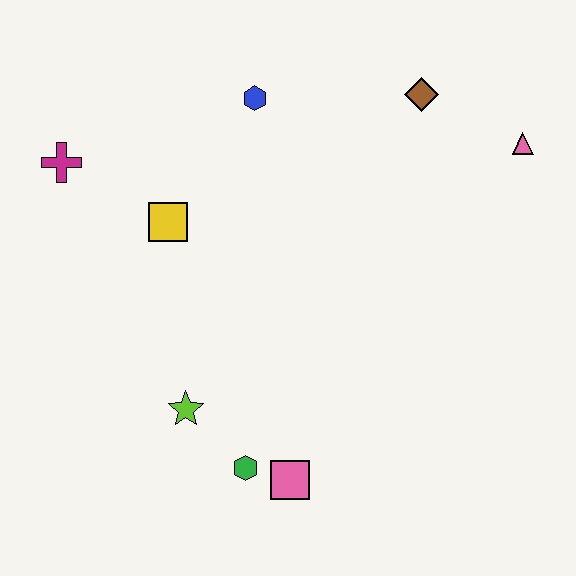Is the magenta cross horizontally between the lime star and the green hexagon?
No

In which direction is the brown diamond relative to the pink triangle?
The brown diamond is to the left of the pink triangle.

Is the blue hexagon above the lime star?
Yes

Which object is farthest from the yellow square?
The pink triangle is farthest from the yellow square.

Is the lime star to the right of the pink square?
No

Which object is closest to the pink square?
The green hexagon is closest to the pink square.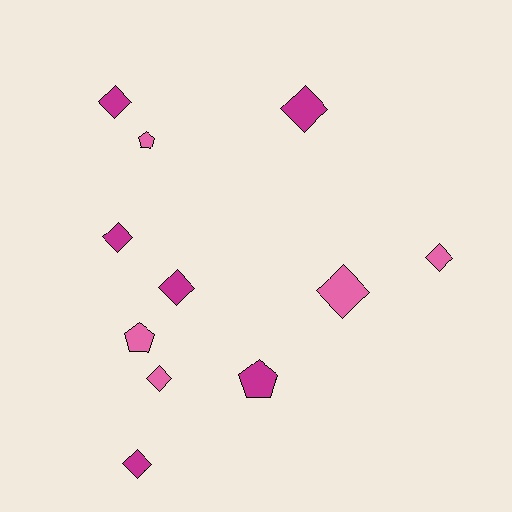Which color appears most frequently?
Magenta, with 6 objects.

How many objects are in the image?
There are 11 objects.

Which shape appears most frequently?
Diamond, with 8 objects.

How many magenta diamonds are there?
There are 5 magenta diamonds.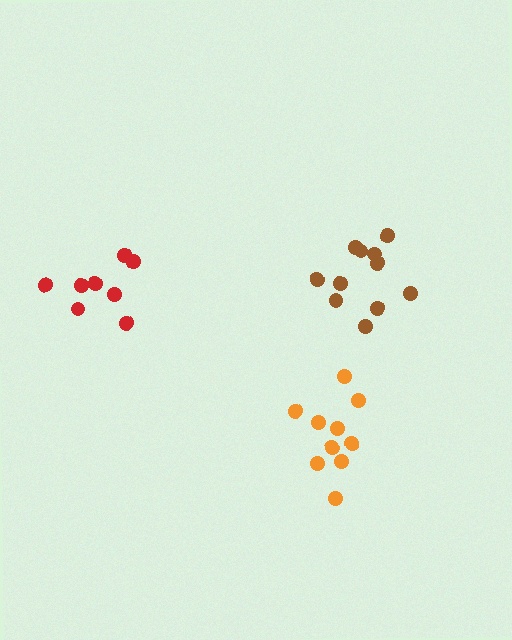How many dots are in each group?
Group 1: 10 dots, Group 2: 8 dots, Group 3: 11 dots (29 total).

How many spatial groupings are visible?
There are 3 spatial groupings.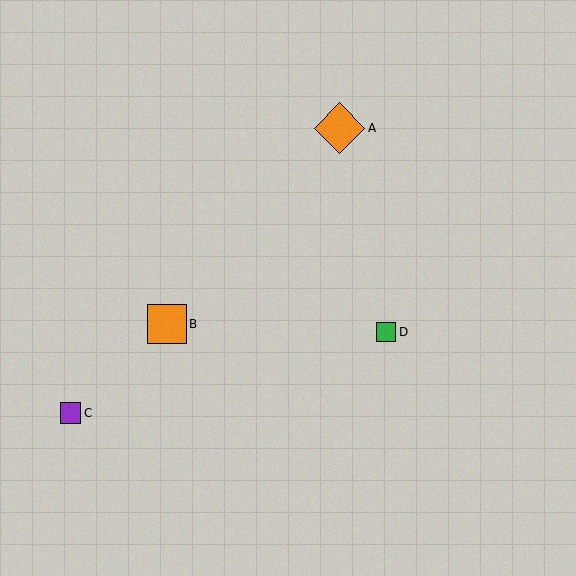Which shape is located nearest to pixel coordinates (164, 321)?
The orange square (labeled B) at (167, 324) is nearest to that location.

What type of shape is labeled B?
Shape B is an orange square.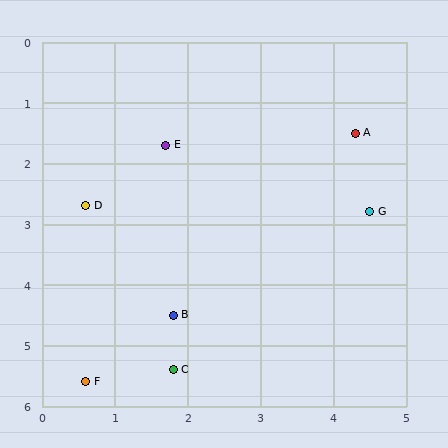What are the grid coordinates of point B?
Point B is at approximately (1.8, 4.5).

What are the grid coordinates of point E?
Point E is at approximately (1.7, 1.7).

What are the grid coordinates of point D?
Point D is at approximately (0.6, 2.7).